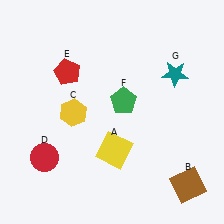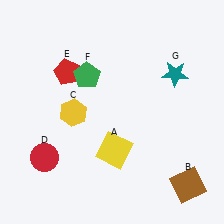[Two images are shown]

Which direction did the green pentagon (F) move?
The green pentagon (F) moved left.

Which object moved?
The green pentagon (F) moved left.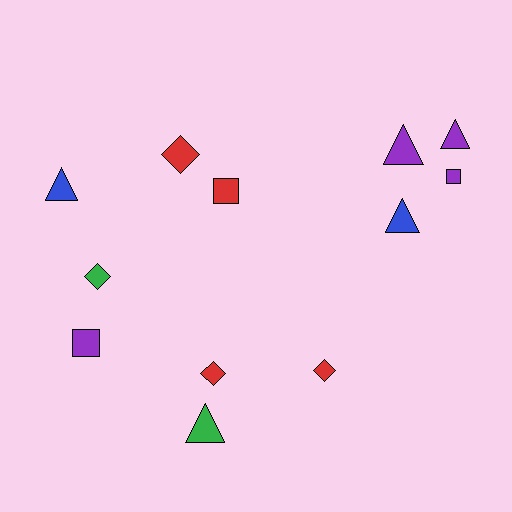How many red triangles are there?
There are no red triangles.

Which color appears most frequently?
Red, with 4 objects.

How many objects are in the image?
There are 12 objects.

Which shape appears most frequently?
Triangle, with 5 objects.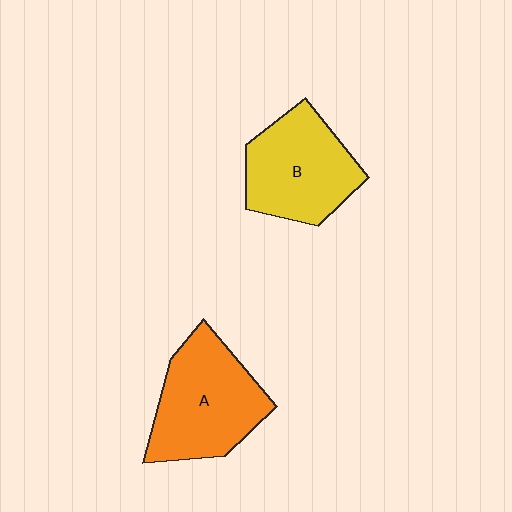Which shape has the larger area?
Shape A (orange).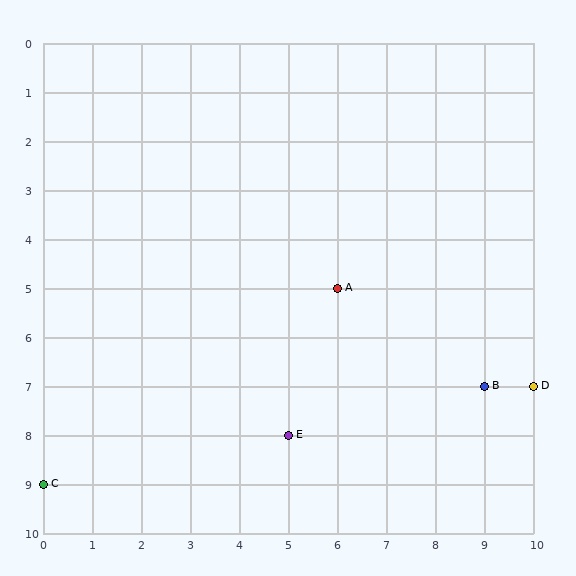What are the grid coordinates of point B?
Point B is at grid coordinates (9, 7).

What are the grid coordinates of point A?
Point A is at grid coordinates (6, 5).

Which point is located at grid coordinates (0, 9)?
Point C is at (0, 9).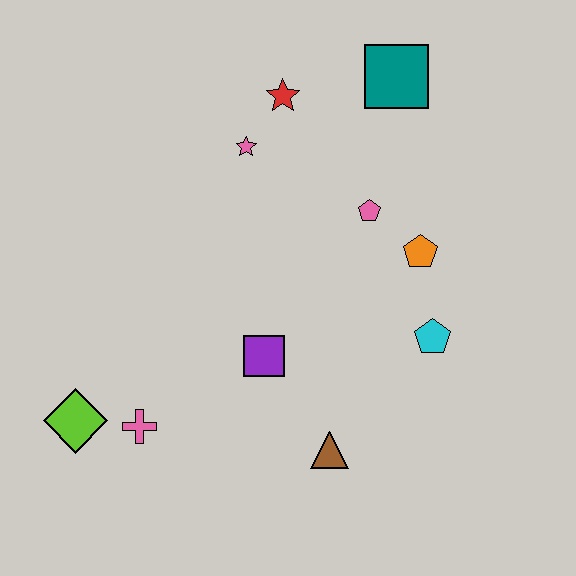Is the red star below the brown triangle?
No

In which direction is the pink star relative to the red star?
The pink star is below the red star.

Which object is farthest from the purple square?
The teal square is farthest from the purple square.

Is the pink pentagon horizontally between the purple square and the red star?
No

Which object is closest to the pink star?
The red star is closest to the pink star.